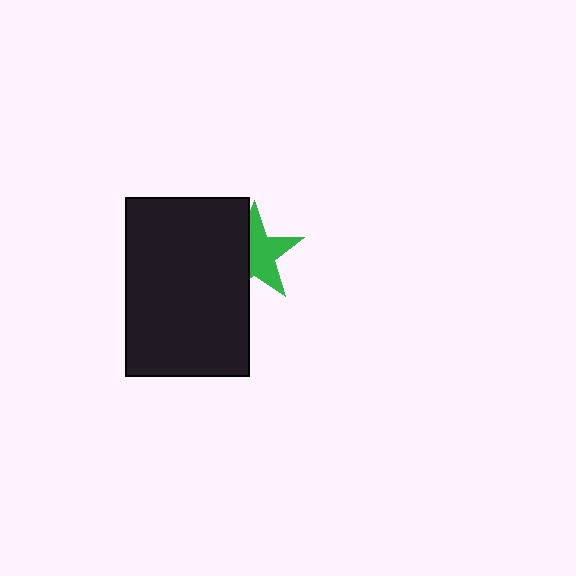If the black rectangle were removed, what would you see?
You would see the complete green star.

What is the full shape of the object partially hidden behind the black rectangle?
The partially hidden object is a green star.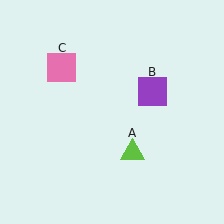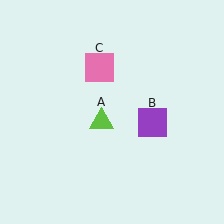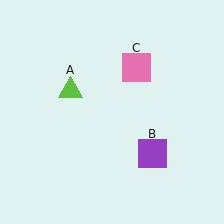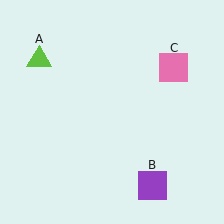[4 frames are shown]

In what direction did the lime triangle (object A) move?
The lime triangle (object A) moved up and to the left.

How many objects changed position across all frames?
3 objects changed position: lime triangle (object A), purple square (object B), pink square (object C).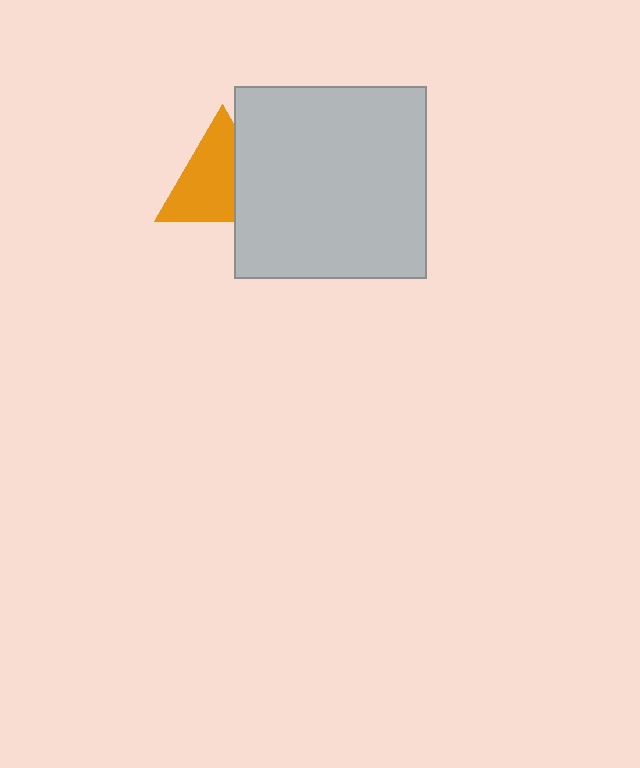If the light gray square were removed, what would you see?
You would see the complete orange triangle.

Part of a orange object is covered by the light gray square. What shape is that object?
It is a triangle.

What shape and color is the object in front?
The object in front is a light gray square.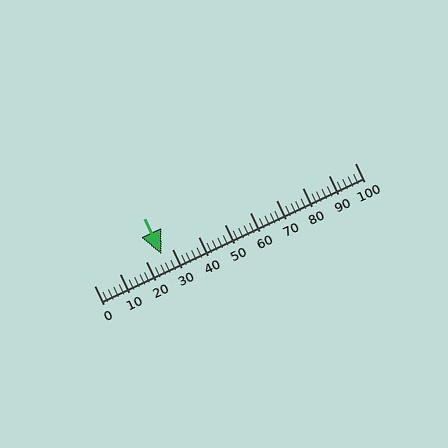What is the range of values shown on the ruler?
The ruler shows values from 0 to 100.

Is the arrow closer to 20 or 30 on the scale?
The arrow is closer to 30.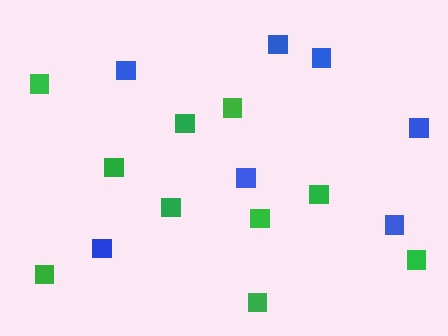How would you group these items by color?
There are 2 groups: one group of blue squares (7) and one group of green squares (10).